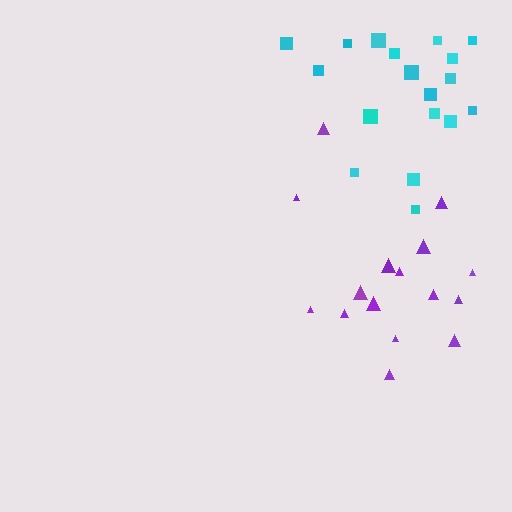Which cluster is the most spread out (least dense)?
Purple.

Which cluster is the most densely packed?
Cyan.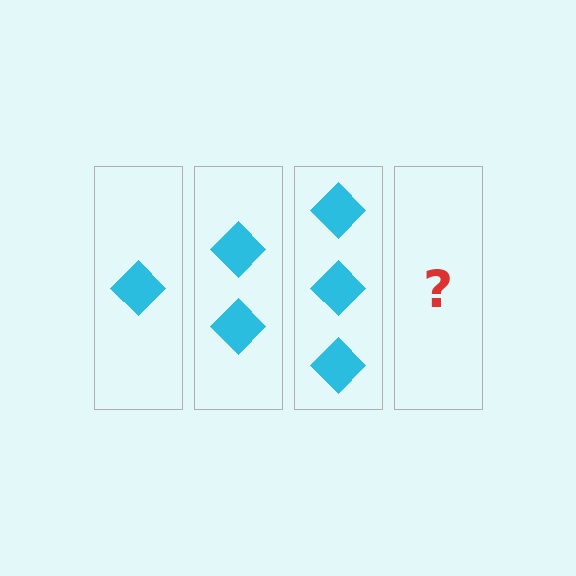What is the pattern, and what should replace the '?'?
The pattern is that each step adds one more diamond. The '?' should be 4 diamonds.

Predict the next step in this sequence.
The next step is 4 diamonds.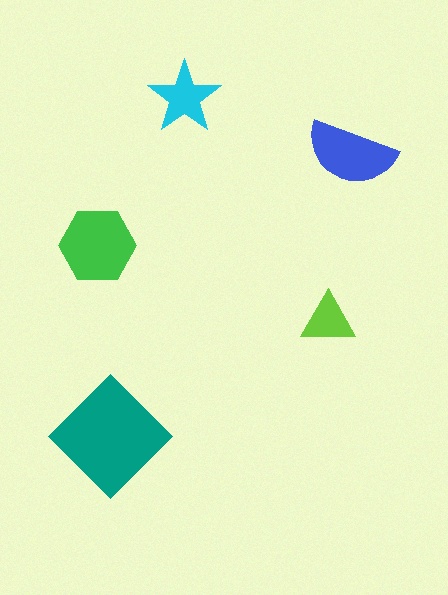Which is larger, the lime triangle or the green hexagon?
The green hexagon.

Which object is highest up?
The cyan star is topmost.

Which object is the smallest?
The lime triangle.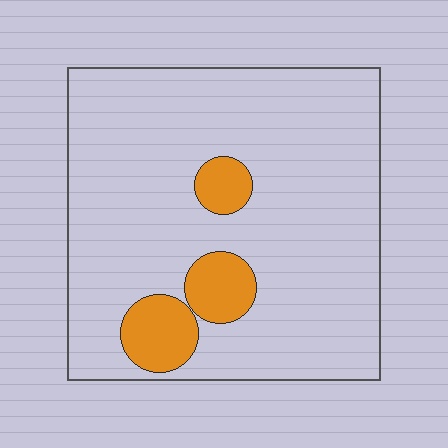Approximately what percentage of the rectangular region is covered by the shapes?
Approximately 10%.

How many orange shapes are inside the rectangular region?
3.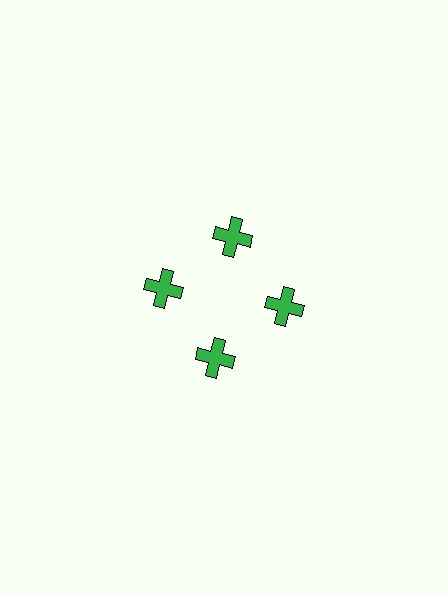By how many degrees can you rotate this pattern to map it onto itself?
The pattern maps onto itself every 90 degrees of rotation.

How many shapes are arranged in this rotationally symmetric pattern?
There are 4 shapes, arranged in 4 groups of 1.